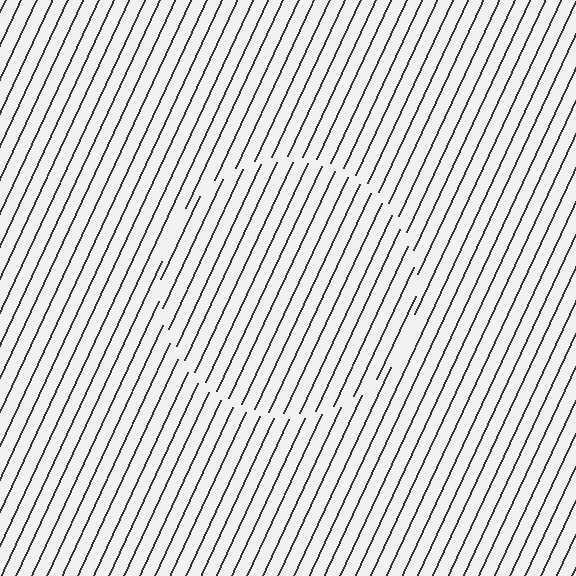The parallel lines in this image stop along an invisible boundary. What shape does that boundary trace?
An illusory circle. The interior of the shape contains the same grating, shifted by half a period — the contour is defined by the phase discontinuity where line-ends from the inner and outer gratings abut.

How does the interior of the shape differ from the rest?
The interior of the shape contains the same grating, shifted by half a period — the contour is defined by the phase discontinuity where line-ends from the inner and outer gratings abut.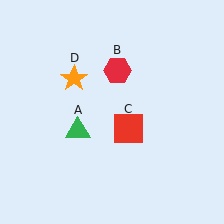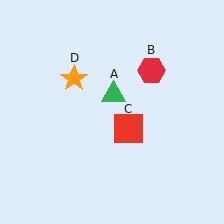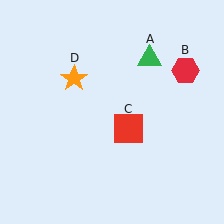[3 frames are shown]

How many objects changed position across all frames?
2 objects changed position: green triangle (object A), red hexagon (object B).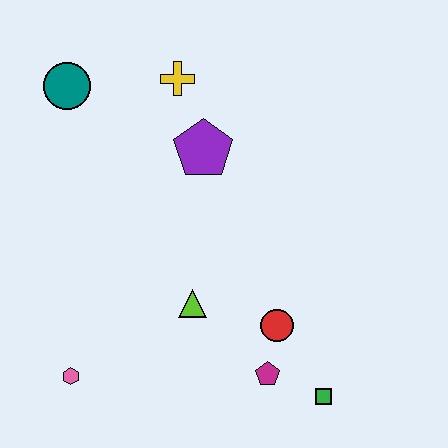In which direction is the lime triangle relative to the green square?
The lime triangle is to the left of the green square.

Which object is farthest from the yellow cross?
The green square is farthest from the yellow cross.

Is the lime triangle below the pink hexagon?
No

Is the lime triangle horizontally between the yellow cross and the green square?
Yes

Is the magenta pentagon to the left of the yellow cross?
No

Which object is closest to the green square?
The magenta pentagon is closest to the green square.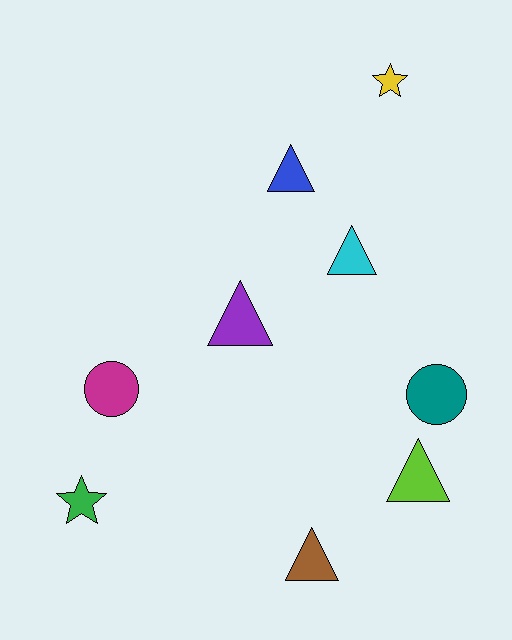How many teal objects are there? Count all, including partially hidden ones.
There is 1 teal object.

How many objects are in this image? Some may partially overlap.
There are 9 objects.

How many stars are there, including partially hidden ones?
There are 2 stars.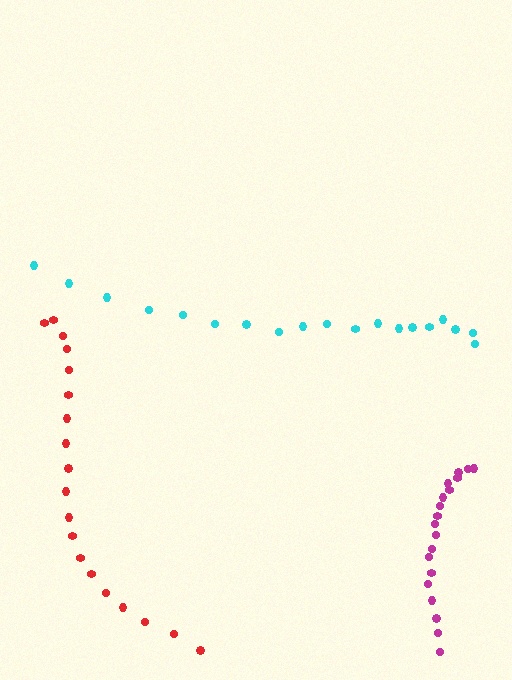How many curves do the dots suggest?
There are 3 distinct paths.